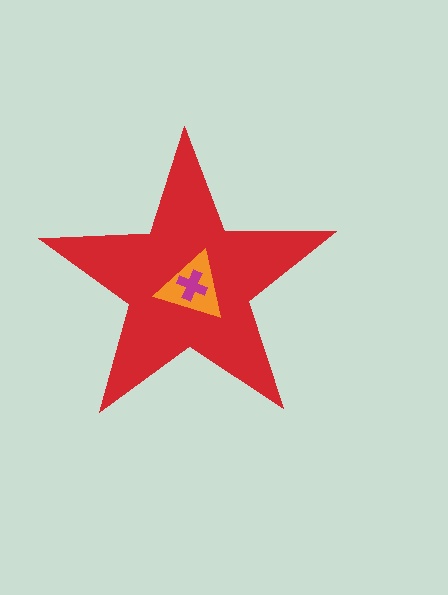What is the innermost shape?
The magenta cross.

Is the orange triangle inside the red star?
Yes.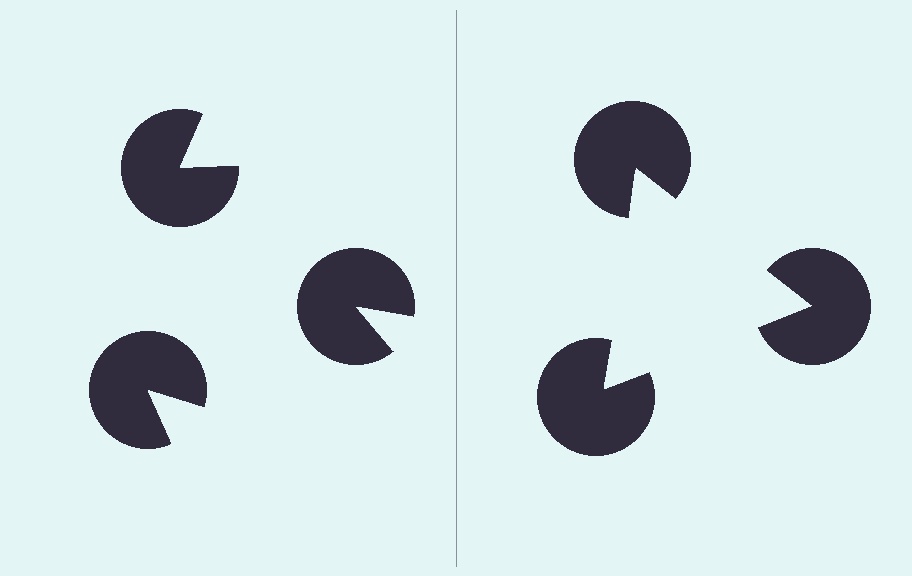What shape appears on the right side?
An illusory triangle.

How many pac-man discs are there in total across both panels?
6 — 3 on each side.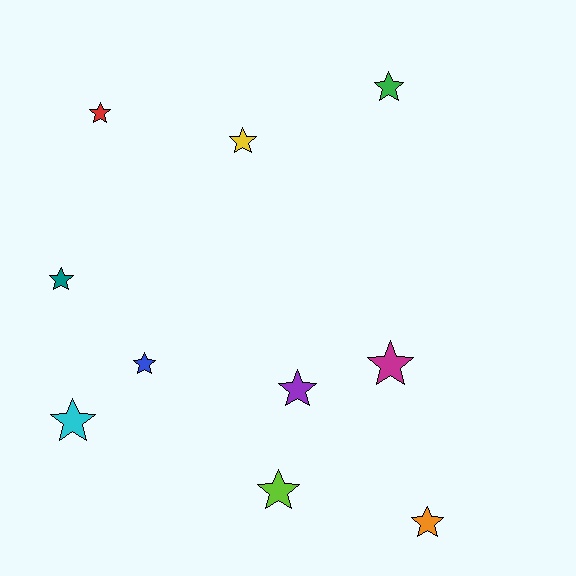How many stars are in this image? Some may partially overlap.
There are 10 stars.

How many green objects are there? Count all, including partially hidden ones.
There is 1 green object.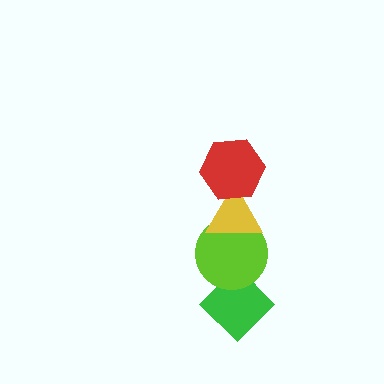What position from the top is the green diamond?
The green diamond is 4th from the top.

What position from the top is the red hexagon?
The red hexagon is 1st from the top.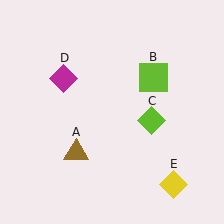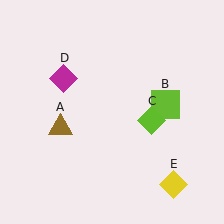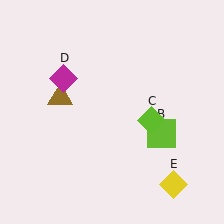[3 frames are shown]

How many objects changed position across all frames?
2 objects changed position: brown triangle (object A), lime square (object B).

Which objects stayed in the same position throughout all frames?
Lime diamond (object C) and magenta diamond (object D) and yellow diamond (object E) remained stationary.